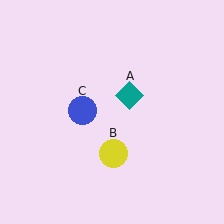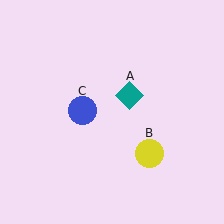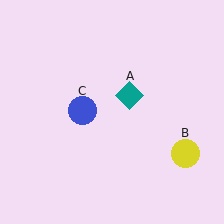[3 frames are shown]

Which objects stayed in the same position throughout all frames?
Teal diamond (object A) and blue circle (object C) remained stationary.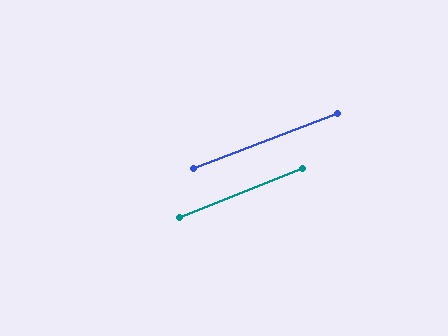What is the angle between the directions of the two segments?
Approximately 0 degrees.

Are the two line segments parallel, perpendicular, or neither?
Parallel — their directions differ by only 0.5°.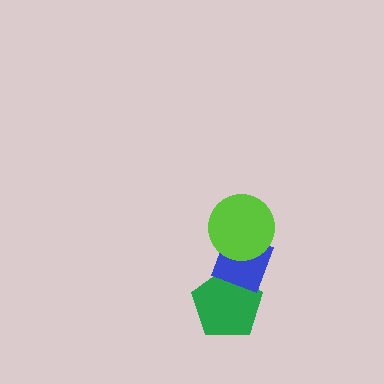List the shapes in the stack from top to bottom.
From top to bottom: the lime circle, the blue diamond, the green pentagon.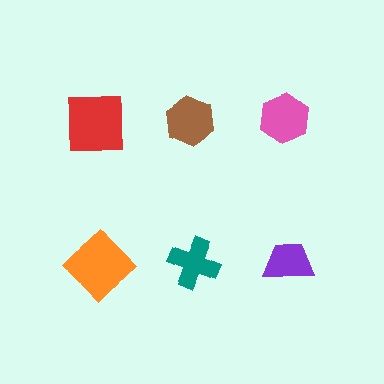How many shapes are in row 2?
3 shapes.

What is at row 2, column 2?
A teal cross.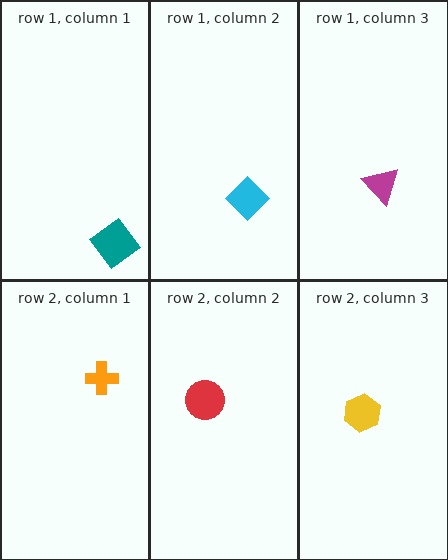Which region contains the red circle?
The row 2, column 2 region.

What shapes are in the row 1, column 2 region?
The cyan diamond.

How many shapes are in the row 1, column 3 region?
1.